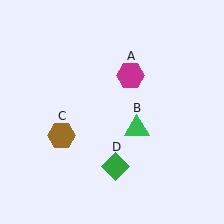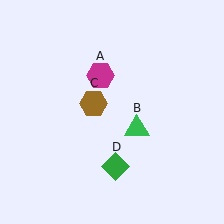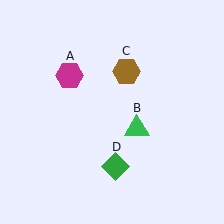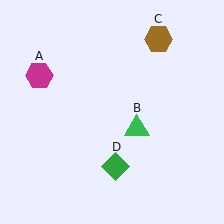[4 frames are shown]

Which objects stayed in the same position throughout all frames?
Green triangle (object B) and green diamond (object D) remained stationary.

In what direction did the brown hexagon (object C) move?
The brown hexagon (object C) moved up and to the right.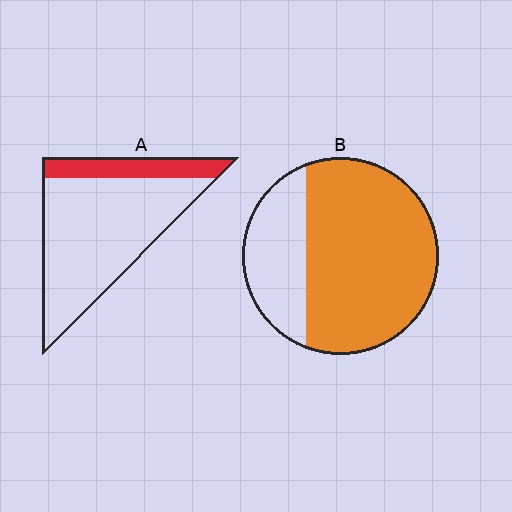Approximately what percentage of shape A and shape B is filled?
A is approximately 20% and B is approximately 70%.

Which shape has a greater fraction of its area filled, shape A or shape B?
Shape B.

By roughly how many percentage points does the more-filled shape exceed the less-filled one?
By roughly 50 percentage points (B over A).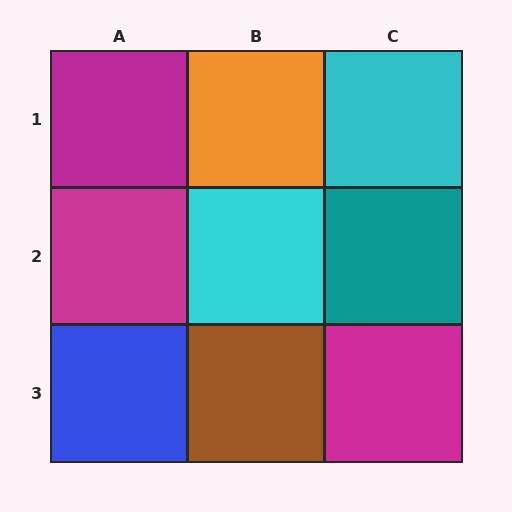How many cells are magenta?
3 cells are magenta.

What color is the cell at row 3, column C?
Magenta.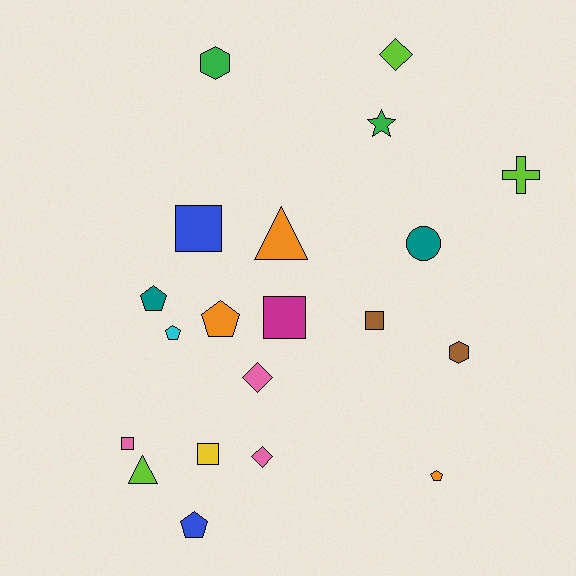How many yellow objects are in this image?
There is 1 yellow object.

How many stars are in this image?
There is 1 star.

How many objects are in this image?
There are 20 objects.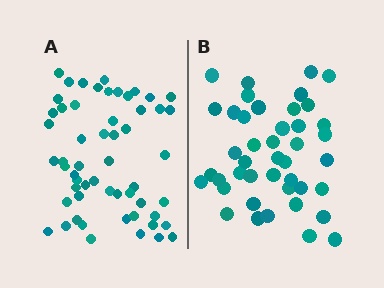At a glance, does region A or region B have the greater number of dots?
Region A (the left region) has more dots.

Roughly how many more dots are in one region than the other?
Region A has approximately 15 more dots than region B.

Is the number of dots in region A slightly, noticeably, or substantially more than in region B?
Region A has noticeably more, but not dramatically so. The ratio is roughly 1.3 to 1.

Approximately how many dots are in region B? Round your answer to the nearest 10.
About 40 dots. (The exact count is 43, which rounds to 40.)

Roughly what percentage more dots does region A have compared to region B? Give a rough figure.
About 30% more.